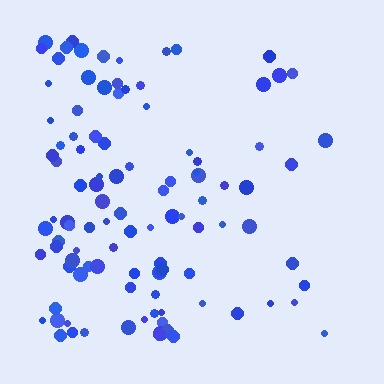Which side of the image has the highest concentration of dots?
The left.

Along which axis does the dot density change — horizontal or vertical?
Horizontal.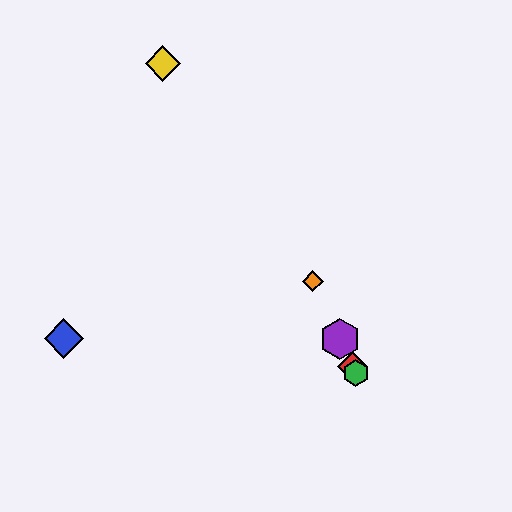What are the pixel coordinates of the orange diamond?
The orange diamond is at (313, 281).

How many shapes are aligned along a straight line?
4 shapes (the red diamond, the green hexagon, the purple hexagon, the orange diamond) are aligned along a straight line.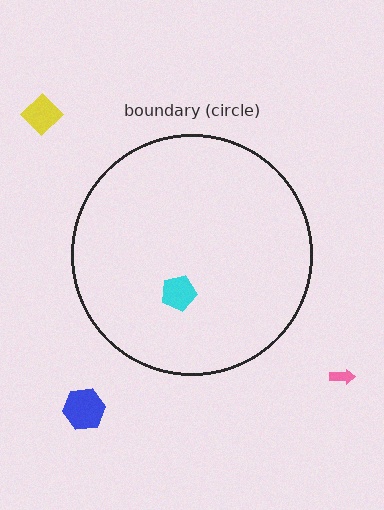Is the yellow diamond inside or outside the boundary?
Outside.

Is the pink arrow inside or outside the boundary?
Outside.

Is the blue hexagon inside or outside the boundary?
Outside.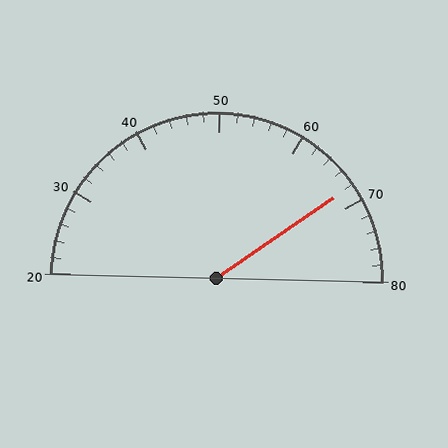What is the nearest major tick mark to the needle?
The nearest major tick mark is 70.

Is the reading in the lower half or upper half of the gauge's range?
The reading is in the upper half of the range (20 to 80).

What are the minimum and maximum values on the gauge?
The gauge ranges from 20 to 80.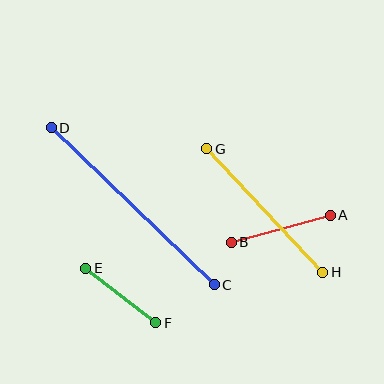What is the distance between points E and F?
The distance is approximately 89 pixels.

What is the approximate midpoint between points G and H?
The midpoint is at approximately (265, 211) pixels.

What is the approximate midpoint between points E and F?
The midpoint is at approximately (121, 296) pixels.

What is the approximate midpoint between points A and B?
The midpoint is at approximately (281, 229) pixels.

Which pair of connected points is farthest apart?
Points C and D are farthest apart.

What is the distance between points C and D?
The distance is approximately 226 pixels.